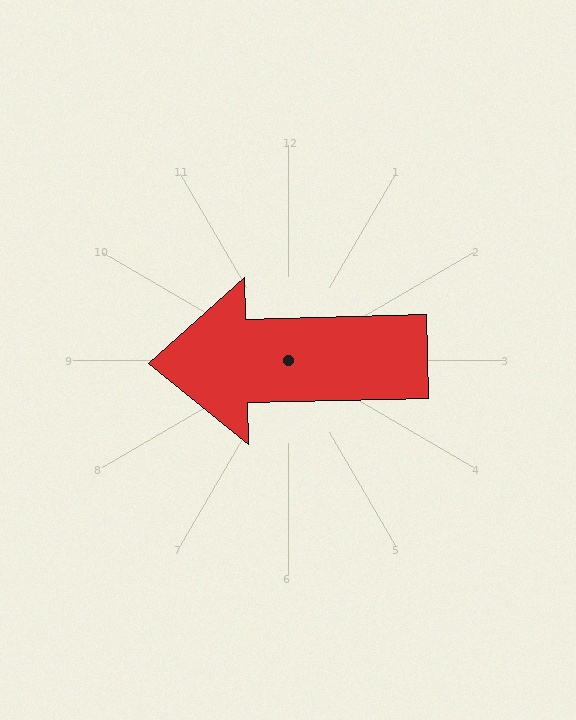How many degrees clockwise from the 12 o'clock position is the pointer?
Approximately 269 degrees.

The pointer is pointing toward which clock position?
Roughly 9 o'clock.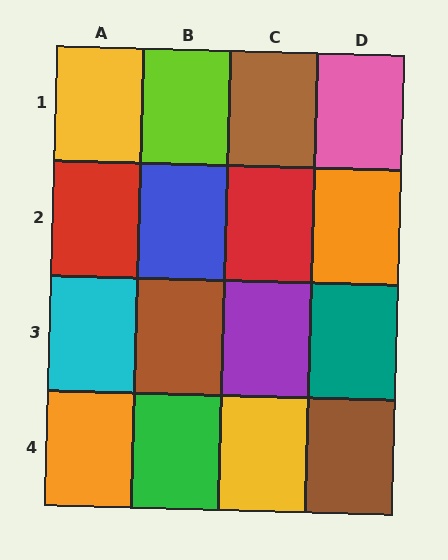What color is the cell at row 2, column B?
Blue.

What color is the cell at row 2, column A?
Red.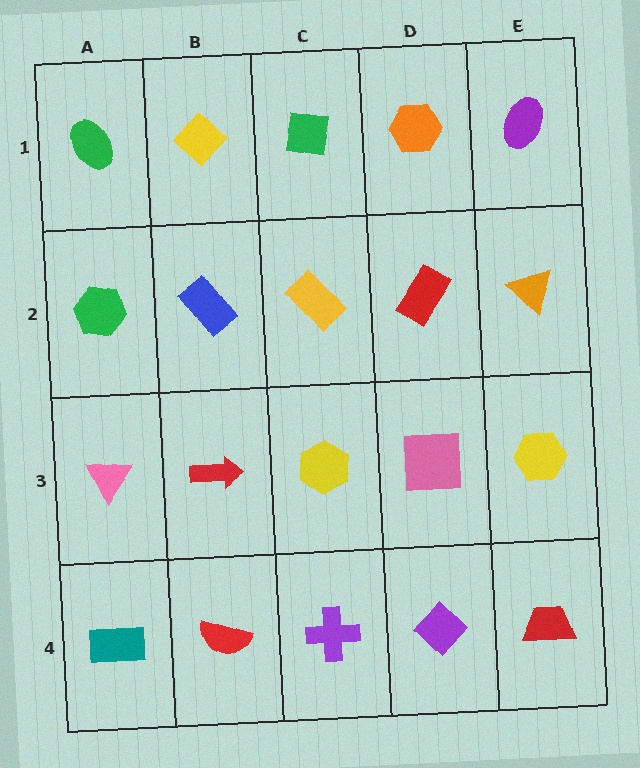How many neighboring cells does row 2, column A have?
3.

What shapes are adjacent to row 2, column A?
A green ellipse (row 1, column A), a pink triangle (row 3, column A), a blue rectangle (row 2, column B).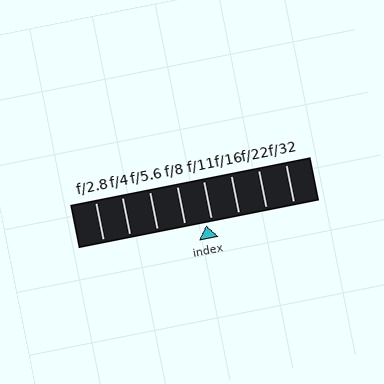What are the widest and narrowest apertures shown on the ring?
The widest aperture shown is f/2.8 and the narrowest is f/32.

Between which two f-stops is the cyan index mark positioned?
The index mark is between f/8 and f/11.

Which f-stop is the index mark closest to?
The index mark is closest to f/11.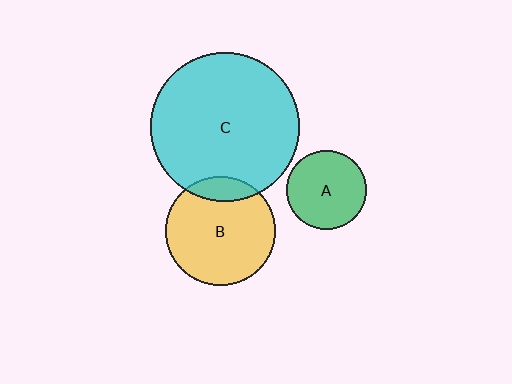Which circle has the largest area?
Circle C (cyan).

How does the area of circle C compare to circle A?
Approximately 3.5 times.